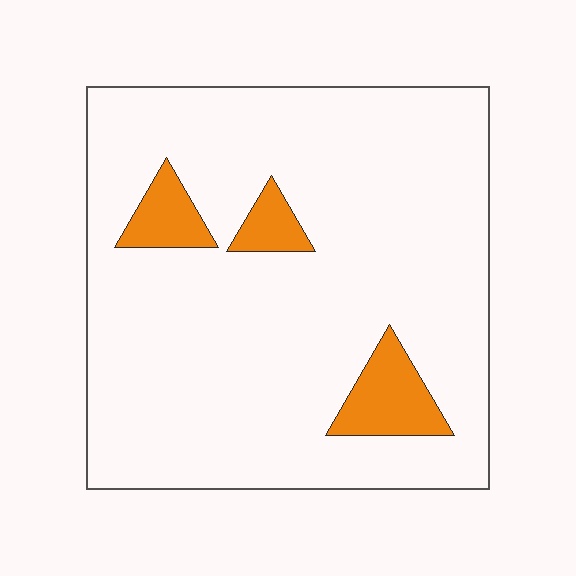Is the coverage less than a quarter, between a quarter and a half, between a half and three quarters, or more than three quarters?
Less than a quarter.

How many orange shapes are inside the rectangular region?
3.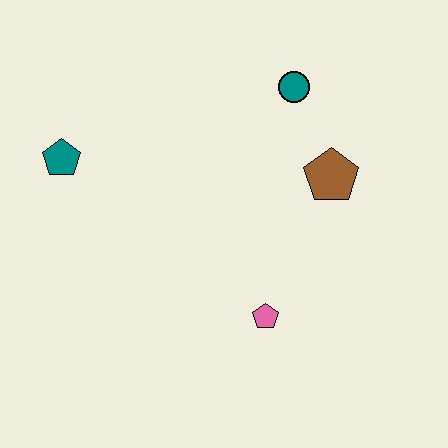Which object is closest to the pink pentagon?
The brown pentagon is closest to the pink pentagon.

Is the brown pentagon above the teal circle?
No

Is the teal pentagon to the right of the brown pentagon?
No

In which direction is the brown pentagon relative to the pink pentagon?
The brown pentagon is above the pink pentagon.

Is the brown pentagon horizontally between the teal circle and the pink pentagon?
No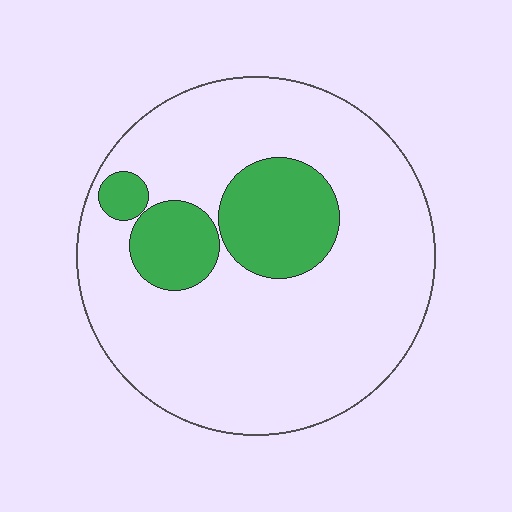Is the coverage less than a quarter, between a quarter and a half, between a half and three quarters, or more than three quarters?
Less than a quarter.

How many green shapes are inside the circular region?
3.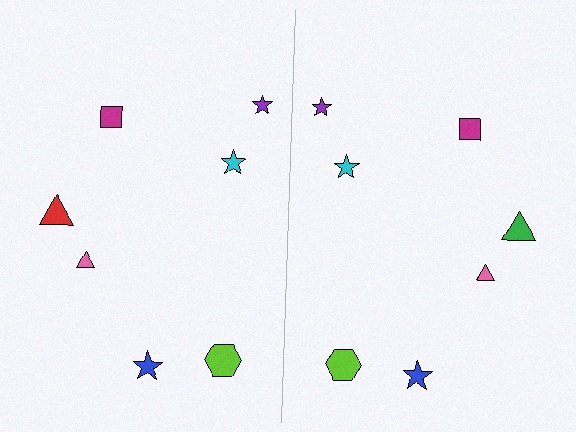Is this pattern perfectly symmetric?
No, the pattern is not perfectly symmetric. The green triangle on the right side breaks the symmetry — its mirror counterpart is red.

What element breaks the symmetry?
The green triangle on the right side breaks the symmetry — its mirror counterpart is red.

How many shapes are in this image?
There are 14 shapes in this image.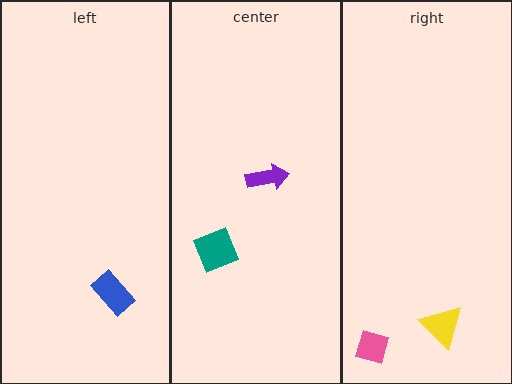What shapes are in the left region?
The blue rectangle.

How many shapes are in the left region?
1.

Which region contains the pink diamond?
The right region.